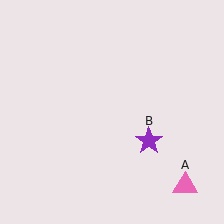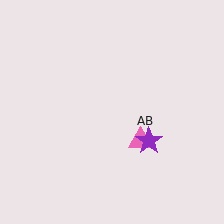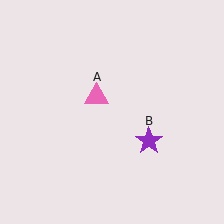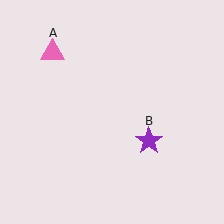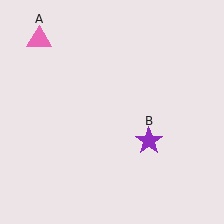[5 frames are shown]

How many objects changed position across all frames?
1 object changed position: pink triangle (object A).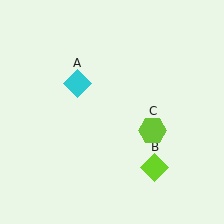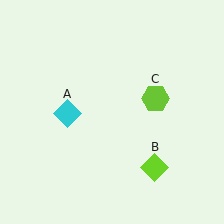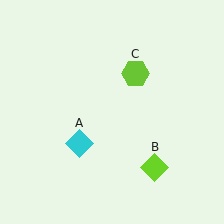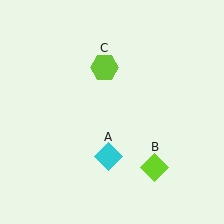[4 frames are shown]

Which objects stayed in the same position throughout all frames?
Lime diamond (object B) remained stationary.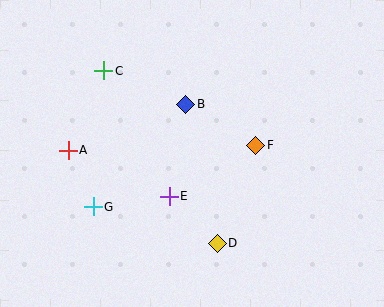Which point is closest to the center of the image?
Point E at (169, 196) is closest to the center.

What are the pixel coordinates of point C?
Point C is at (104, 71).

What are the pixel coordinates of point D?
Point D is at (217, 243).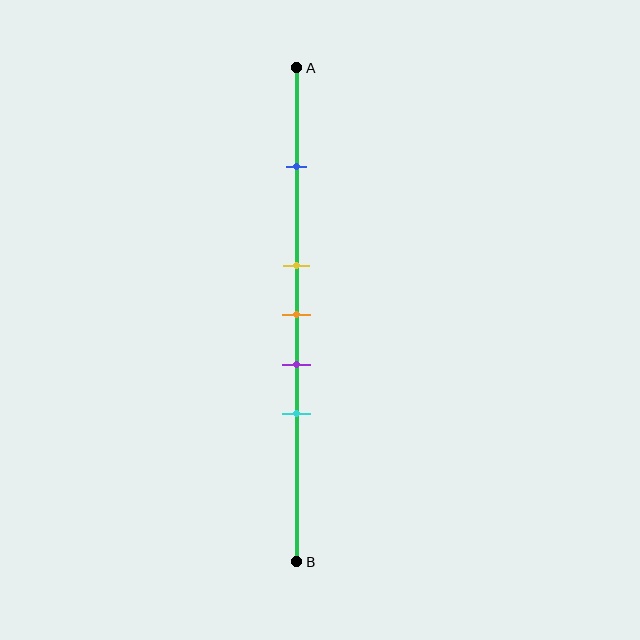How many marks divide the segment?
There are 5 marks dividing the segment.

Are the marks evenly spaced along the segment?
No, the marks are not evenly spaced.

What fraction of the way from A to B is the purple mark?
The purple mark is approximately 60% (0.6) of the way from A to B.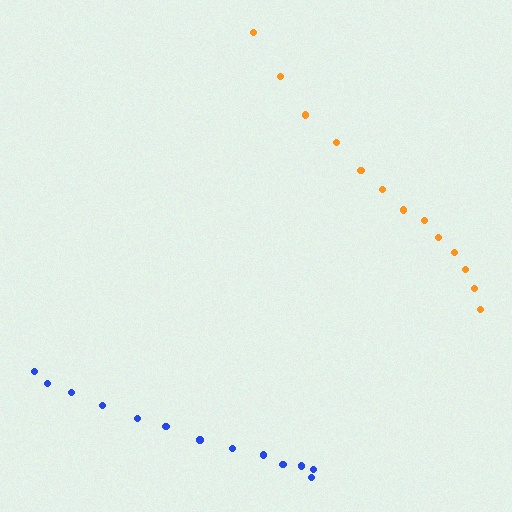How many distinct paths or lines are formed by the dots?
There are 2 distinct paths.